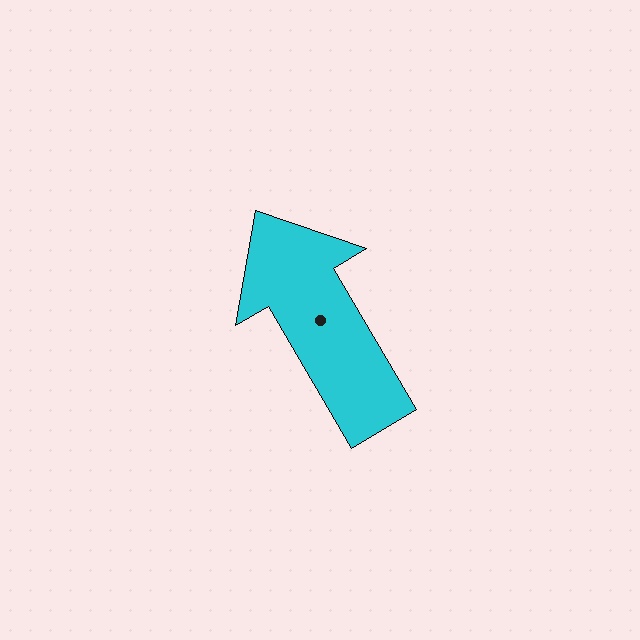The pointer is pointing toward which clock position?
Roughly 11 o'clock.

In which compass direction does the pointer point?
Northwest.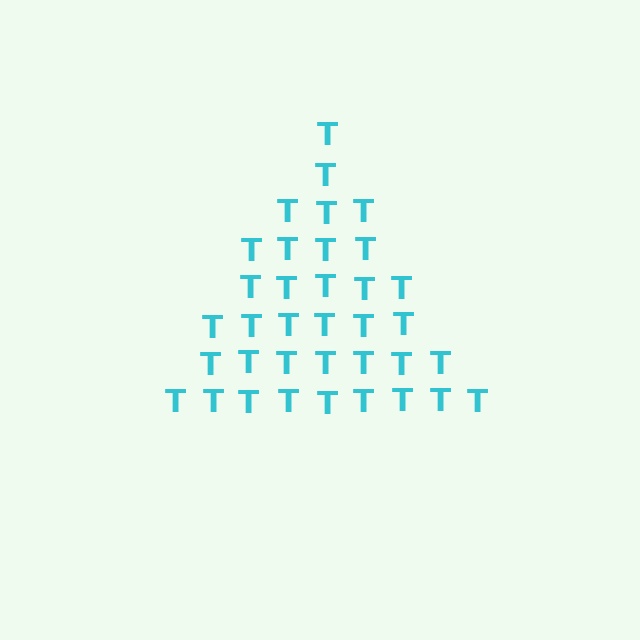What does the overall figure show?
The overall figure shows a triangle.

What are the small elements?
The small elements are letter T's.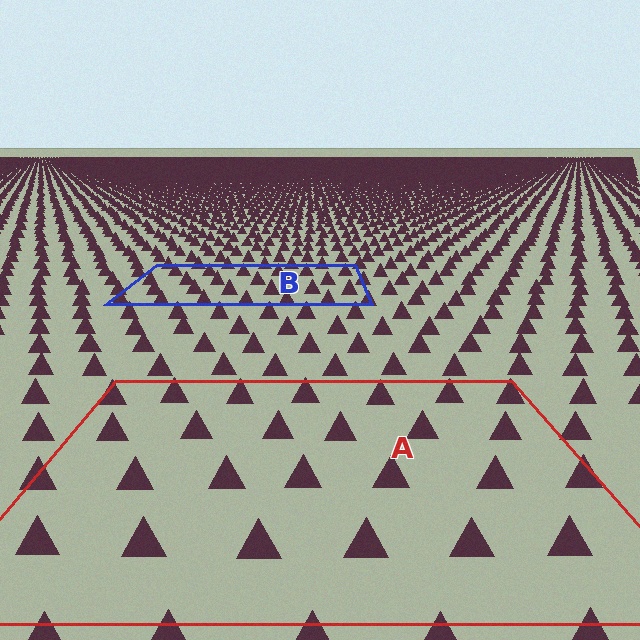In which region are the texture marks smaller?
The texture marks are smaller in region B, because it is farther away.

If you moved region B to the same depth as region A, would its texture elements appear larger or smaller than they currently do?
They would appear larger. At a closer depth, the same texture elements are projected at a bigger on-screen size.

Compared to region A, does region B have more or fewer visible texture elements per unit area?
Region B has more texture elements per unit area — they are packed more densely because it is farther away.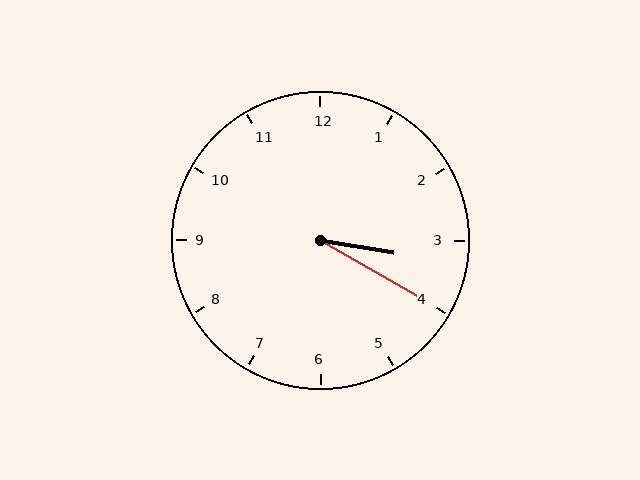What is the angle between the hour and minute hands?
Approximately 20 degrees.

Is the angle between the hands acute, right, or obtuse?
It is acute.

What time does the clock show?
3:20.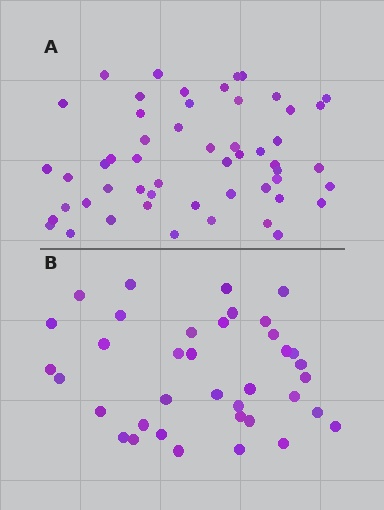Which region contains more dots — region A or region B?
Region A (the top region) has more dots.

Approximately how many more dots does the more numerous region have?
Region A has approximately 15 more dots than region B.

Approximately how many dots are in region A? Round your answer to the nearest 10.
About 50 dots. (The exact count is 53, which rounds to 50.)